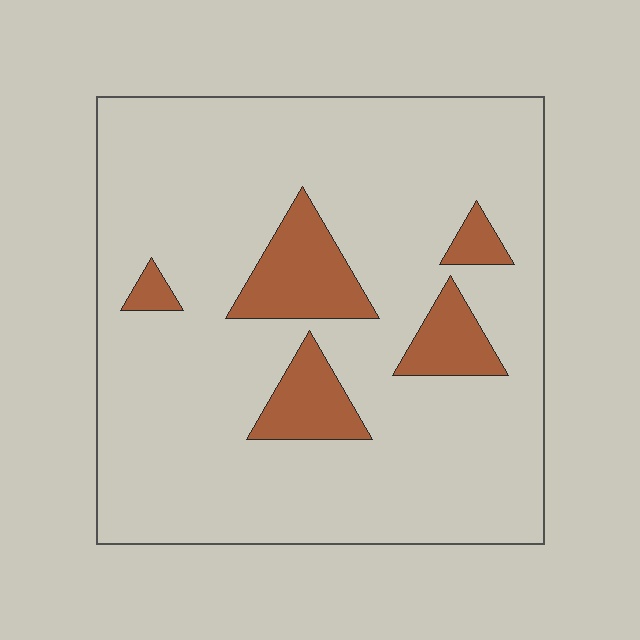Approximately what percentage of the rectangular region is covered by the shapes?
Approximately 15%.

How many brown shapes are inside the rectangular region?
5.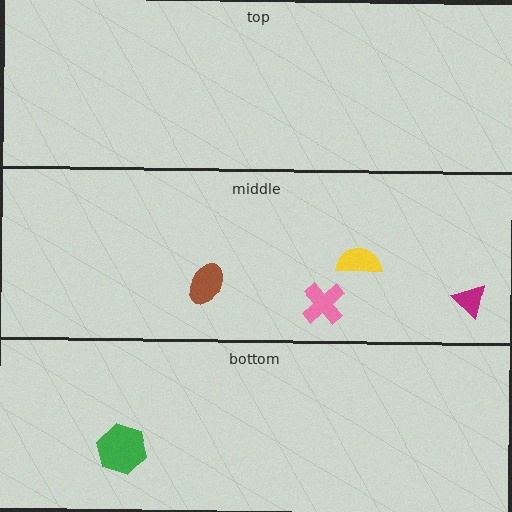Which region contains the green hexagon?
The bottom region.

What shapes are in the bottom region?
The green hexagon.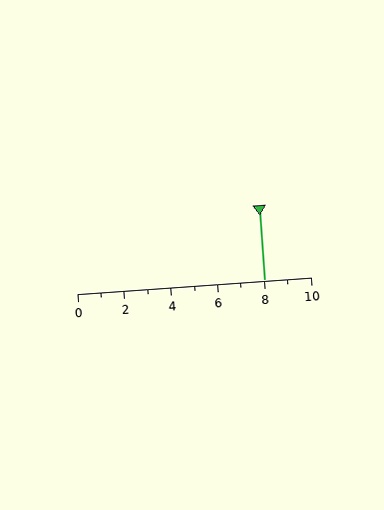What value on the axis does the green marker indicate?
The marker indicates approximately 8.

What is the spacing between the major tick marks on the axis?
The major ticks are spaced 2 apart.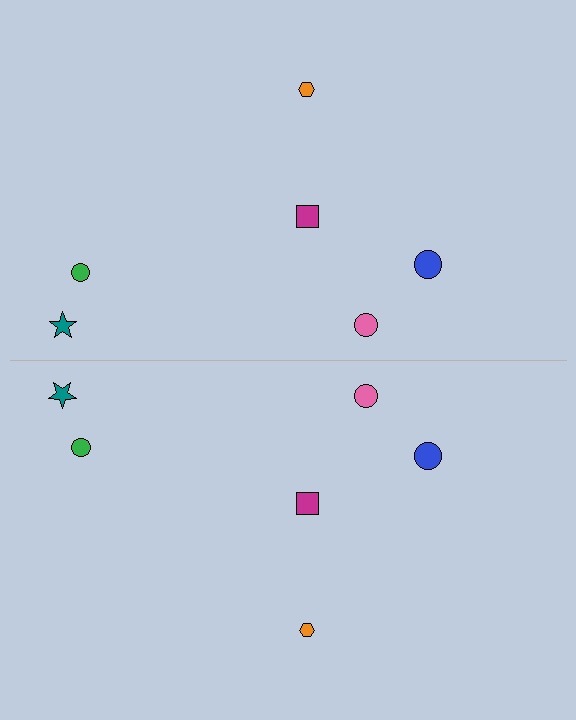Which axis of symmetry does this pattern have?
The pattern has a horizontal axis of symmetry running through the center of the image.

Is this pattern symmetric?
Yes, this pattern has bilateral (reflection) symmetry.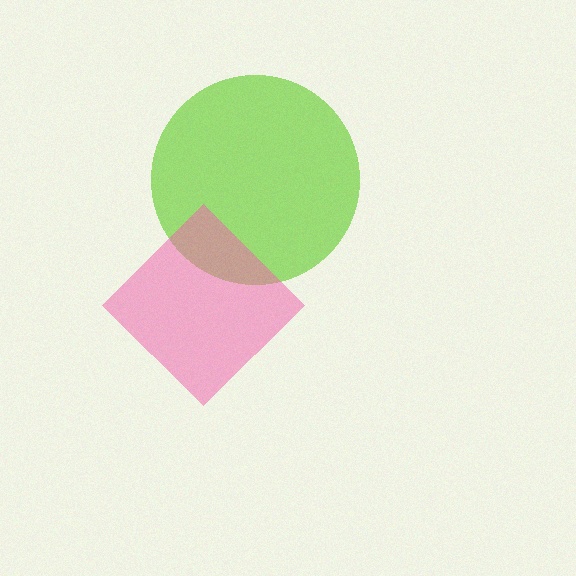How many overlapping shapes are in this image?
There are 2 overlapping shapes in the image.